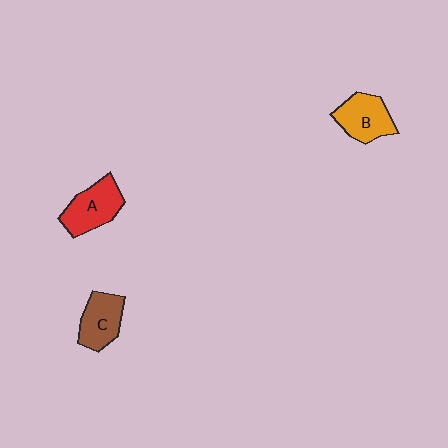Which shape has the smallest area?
Shape C (brown).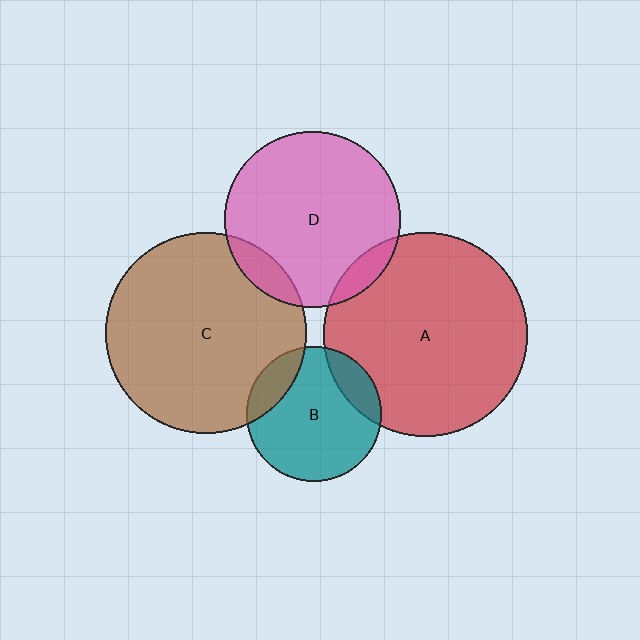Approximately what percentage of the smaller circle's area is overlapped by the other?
Approximately 10%.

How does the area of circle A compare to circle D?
Approximately 1.4 times.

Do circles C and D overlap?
Yes.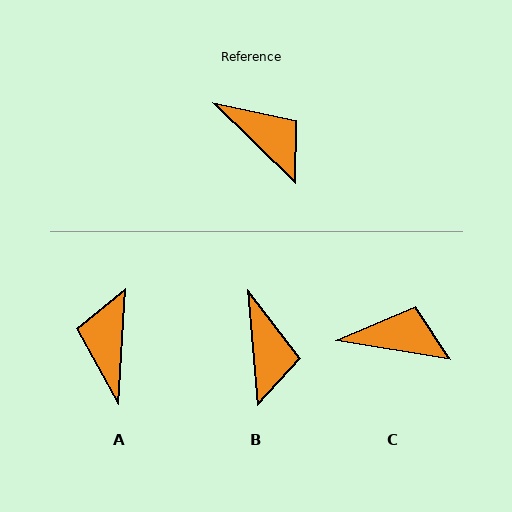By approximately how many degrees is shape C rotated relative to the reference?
Approximately 35 degrees counter-clockwise.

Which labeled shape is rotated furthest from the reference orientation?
A, about 131 degrees away.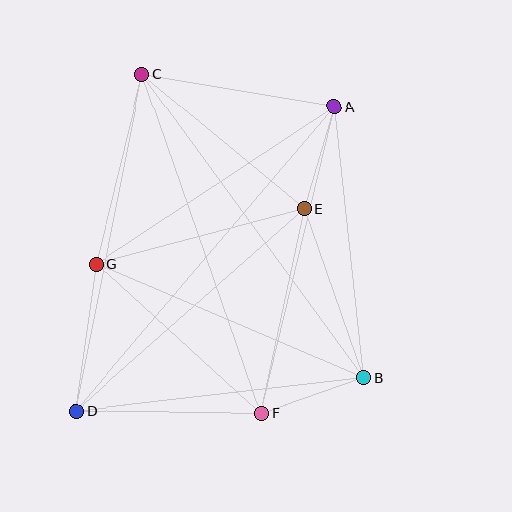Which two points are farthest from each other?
Points A and D are farthest from each other.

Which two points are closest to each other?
Points A and E are closest to each other.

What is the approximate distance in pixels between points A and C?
The distance between A and C is approximately 195 pixels.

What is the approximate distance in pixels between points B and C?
The distance between B and C is approximately 375 pixels.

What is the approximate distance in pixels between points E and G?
The distance between E and G is approximately 215 pixels.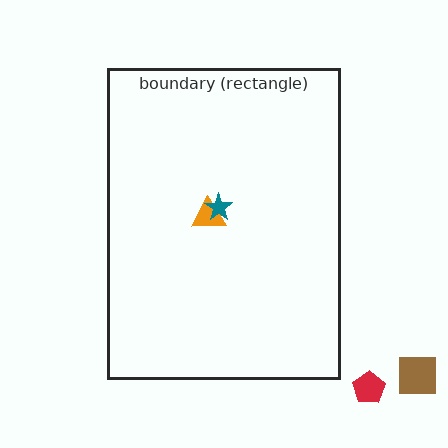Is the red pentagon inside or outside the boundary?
Outside.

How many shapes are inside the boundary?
2 inside, 2 outside.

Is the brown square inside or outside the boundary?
Outside.